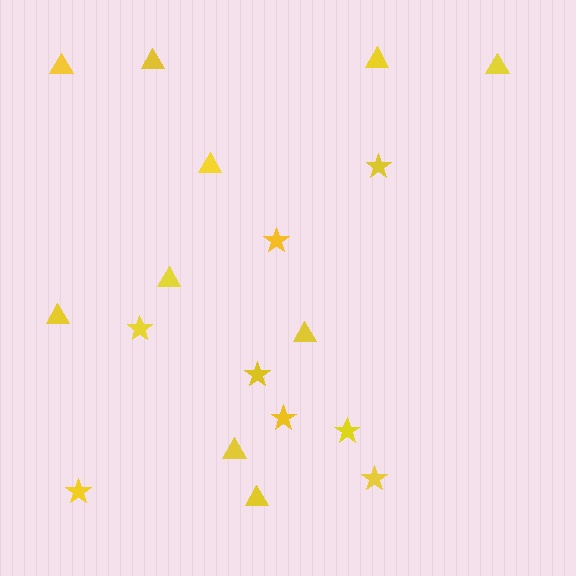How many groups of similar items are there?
There are 2 groups: one group of stars (8) and one group of triangles (10).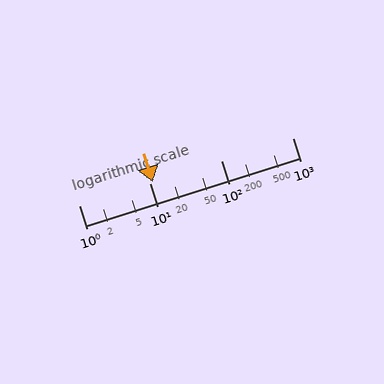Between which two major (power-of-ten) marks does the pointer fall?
The pointer is between 10 and 100.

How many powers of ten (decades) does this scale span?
The scale spans 3 decades, from 1 to 1000.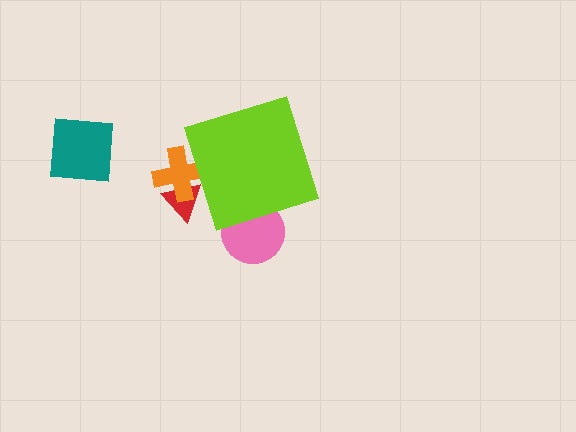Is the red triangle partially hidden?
Yes, the red triangle is partially hidden behind the lime diamond.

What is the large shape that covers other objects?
A lime diamond.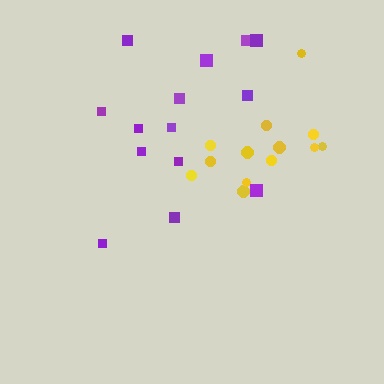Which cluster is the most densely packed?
Yellow.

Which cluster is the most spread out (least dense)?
Purple.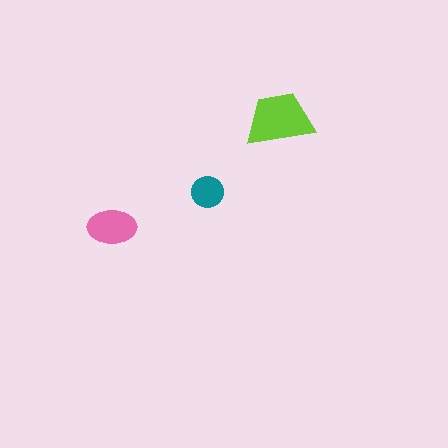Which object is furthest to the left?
The pink ellipse is leftmost.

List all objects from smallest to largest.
The teal circle, the pink ellipse, the lime trapezoid.